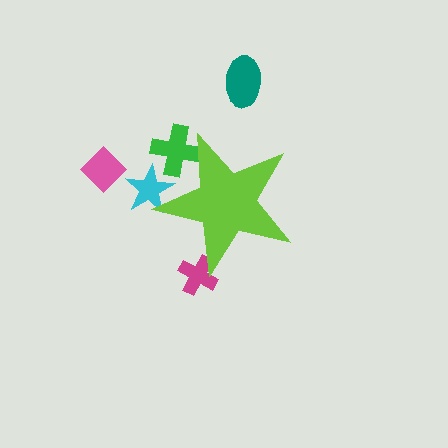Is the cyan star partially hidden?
Yes, the cyan star is partially hidden behind the lime star.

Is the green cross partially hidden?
Yes, the green cross is partially hidden behind the lime star.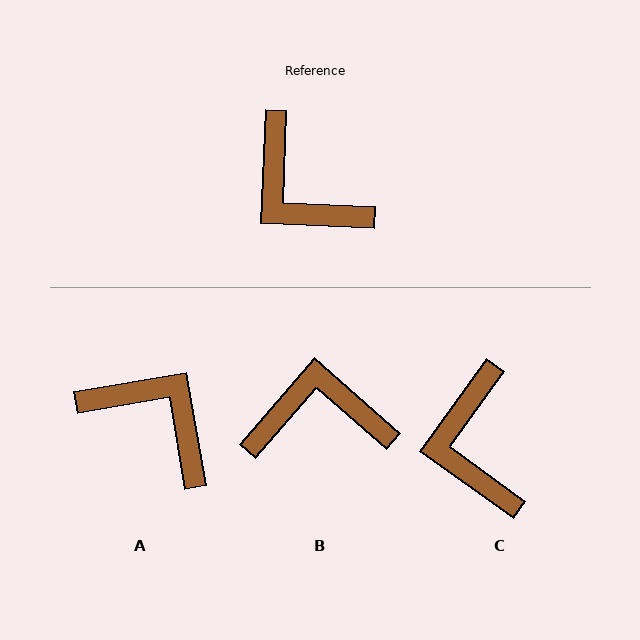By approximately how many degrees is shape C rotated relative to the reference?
Approximately 33 degrees clockwise.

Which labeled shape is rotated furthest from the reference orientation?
A, about 168 degrees away.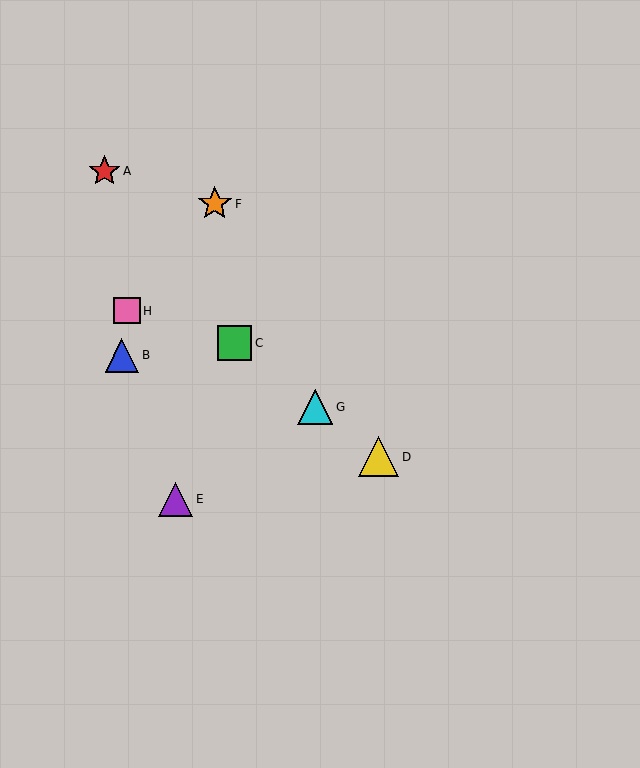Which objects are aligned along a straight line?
Objects C, D, G are aligned along a straight line.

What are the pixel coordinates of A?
Object A is at (104, 171).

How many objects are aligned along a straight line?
3 objects (C, D, G) are aligned along a straight line.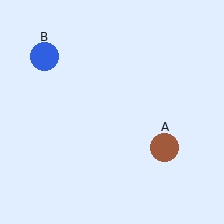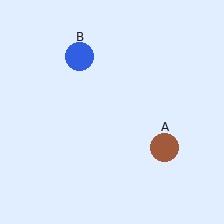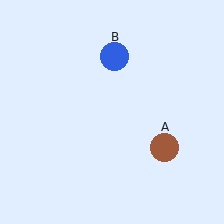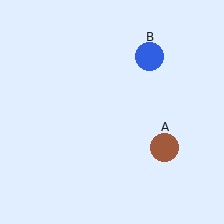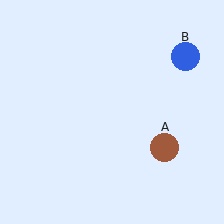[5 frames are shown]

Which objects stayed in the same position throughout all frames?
Brown circle (object A) remained stationary.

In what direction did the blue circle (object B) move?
The blue circle (object B) moved right.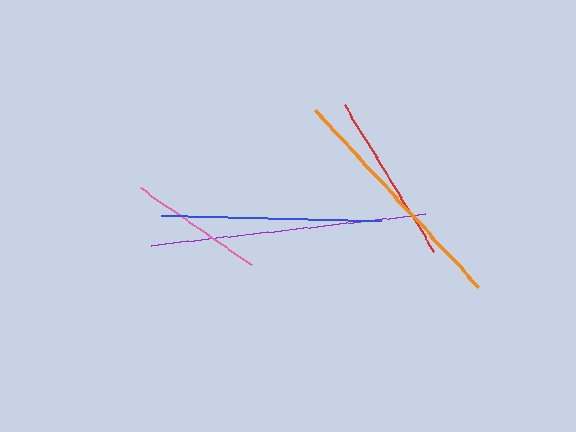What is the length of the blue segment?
The blue segment is approximately 221 pixels long.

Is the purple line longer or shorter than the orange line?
The purple line is longer than the orange line.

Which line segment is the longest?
The purple line is the longest at approximately 275 pixels.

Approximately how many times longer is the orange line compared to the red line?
The orange line is approximately 1.4 times the length of the red line.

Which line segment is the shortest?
The pink line is the shortest at approximately 135 pixels.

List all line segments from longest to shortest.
From longest to shortest: purple, orange, blue, red, pink.